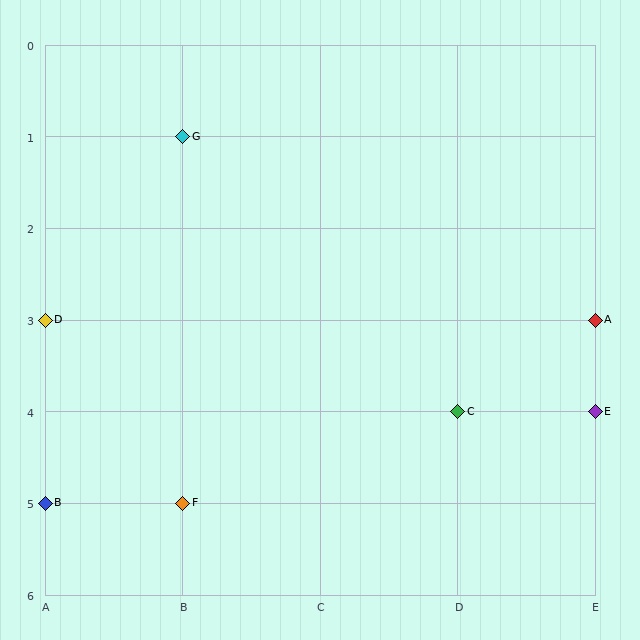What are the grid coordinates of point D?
Point D is at grid coordinates (A, 3).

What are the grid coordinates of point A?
Point A is at grid coordinates (E, 3).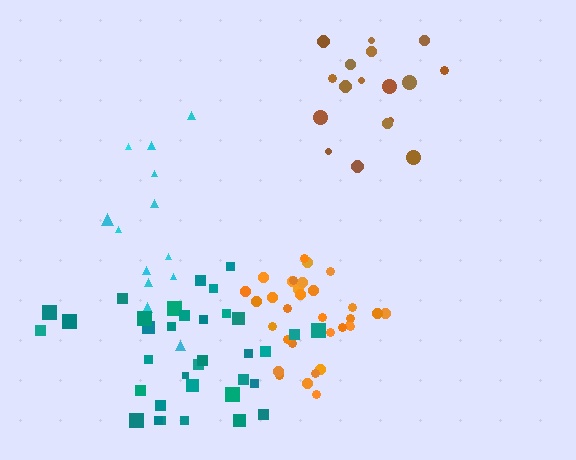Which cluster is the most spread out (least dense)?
Cyan.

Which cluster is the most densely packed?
Orange.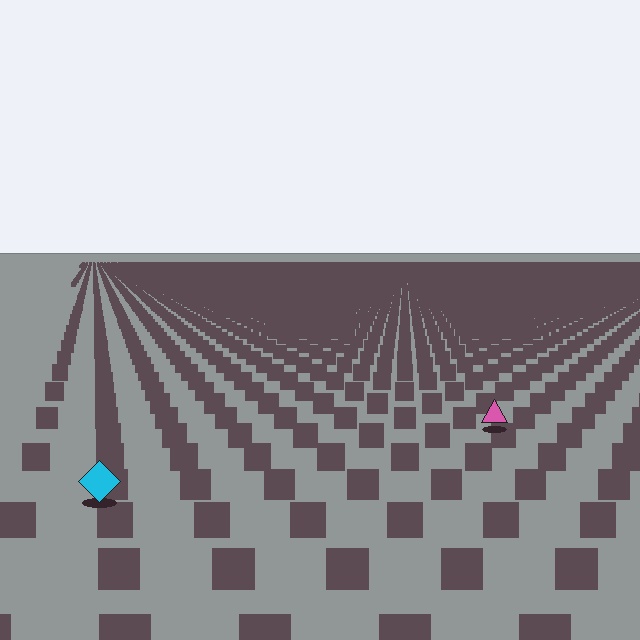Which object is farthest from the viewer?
The pink triangle is farthest from the viewer. It appears smaller and the ground texture around it is denser.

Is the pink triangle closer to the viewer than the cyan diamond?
No. The cyan diamond is closer — you can tell from the texture gradient: the ground texture is coarser near it.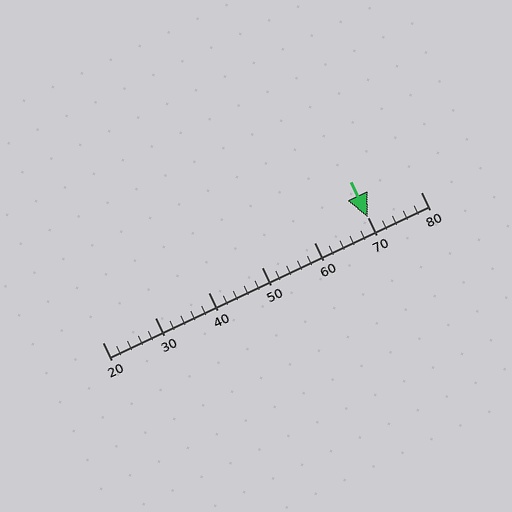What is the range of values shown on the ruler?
The ruler shows values from 20 to 80.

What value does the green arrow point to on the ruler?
The green arrow points to approximately 70.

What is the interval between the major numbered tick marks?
The major tick marks are spaced 10 units apart.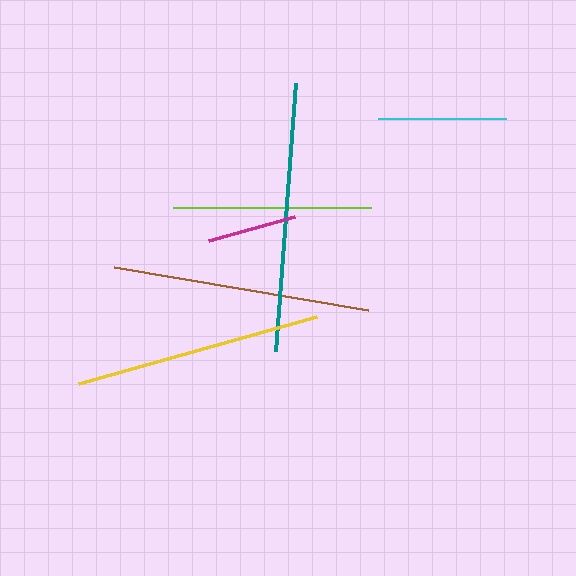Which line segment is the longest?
The teal line is the longest at approximately 269 pixels.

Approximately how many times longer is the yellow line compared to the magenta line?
The yellow line is approximately 2.8 times the length of the magenta line.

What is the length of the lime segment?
The lime segment is approximately 198 pixels long.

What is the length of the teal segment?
The teal segment is approximately 269 pixels long.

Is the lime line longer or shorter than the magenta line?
The lime line is longer than the magenta line.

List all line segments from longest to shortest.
From longest to shortest: teal, brown, yellow, lime, cyan, magenta.